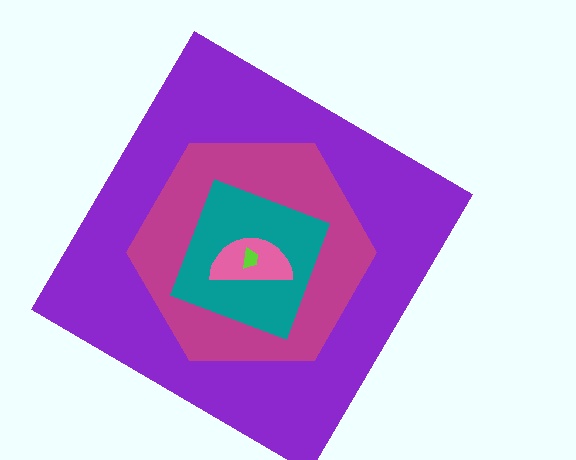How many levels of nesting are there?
5.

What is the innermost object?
The lime trapezoid.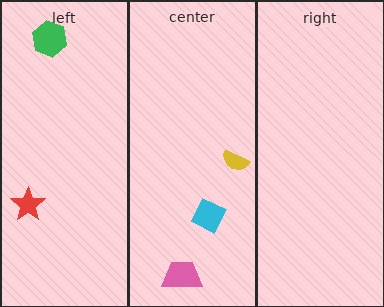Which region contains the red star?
The left region.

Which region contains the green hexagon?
The left region.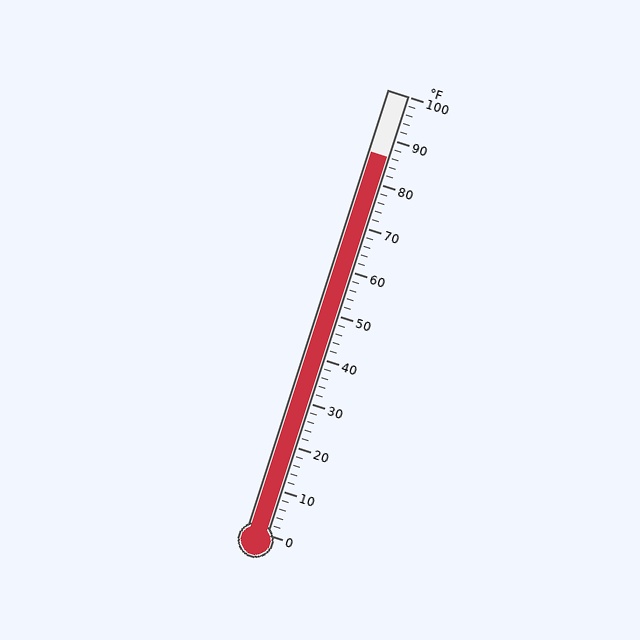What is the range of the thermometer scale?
The thermometer scale ranges from 0°F to 100°F.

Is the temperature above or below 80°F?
The temperature is above 80°F.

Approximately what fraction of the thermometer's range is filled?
The thermometer is filled to approximately 85% of its range.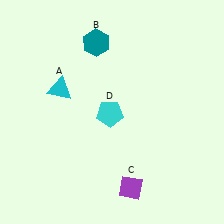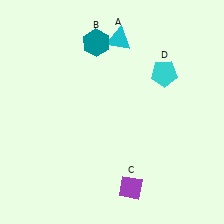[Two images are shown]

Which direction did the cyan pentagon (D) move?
The cyan pentagon (D) moved right.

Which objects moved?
The objects that moved are: the cyan triangle (A), the cyan pentagon (D).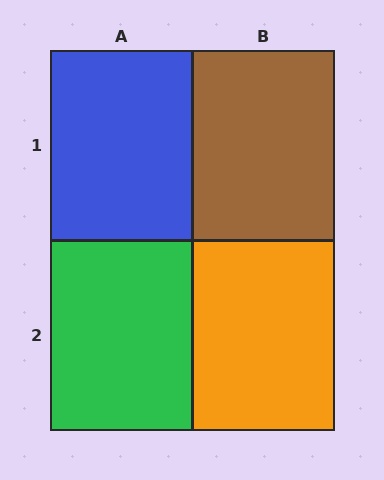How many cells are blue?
1 cell is blue.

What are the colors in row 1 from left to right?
Blue, brown.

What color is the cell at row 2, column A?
Green.